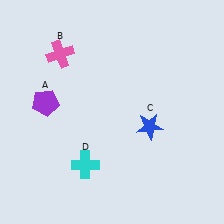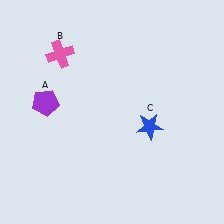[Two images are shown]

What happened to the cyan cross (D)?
The cyan cross (D) was removed in Image 2. It was in the bottom-left area of Image 1.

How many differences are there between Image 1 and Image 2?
There is 1 difference between the two images.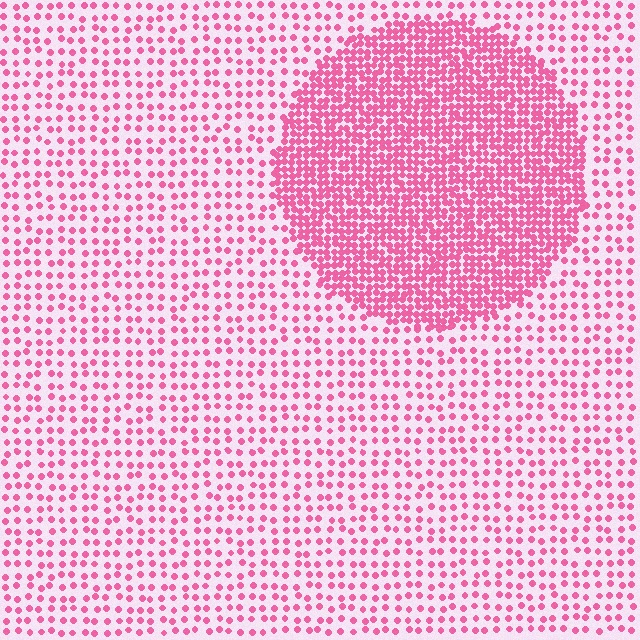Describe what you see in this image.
The image contains small pink elements arranged at two different densities. A circle-shaped region is visible where the elements are more densely packed than the surrounding area.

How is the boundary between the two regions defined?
The boundary is defined by a change in element density (approximately 2.6x ratio). All elements are the same color, size, and shape.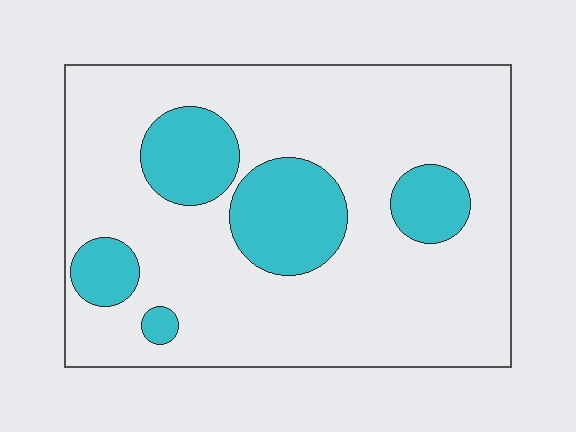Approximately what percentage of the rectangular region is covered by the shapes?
Approximately 20%.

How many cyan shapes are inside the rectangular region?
5.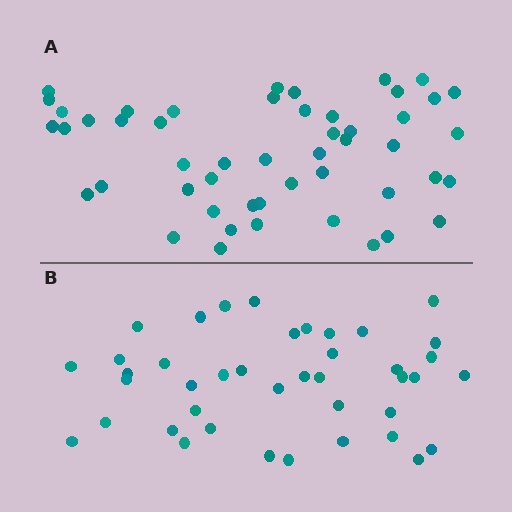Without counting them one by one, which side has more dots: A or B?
Region A (the top region) has more dots.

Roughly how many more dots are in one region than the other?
Region A has roughly 8 or so more dots than region B.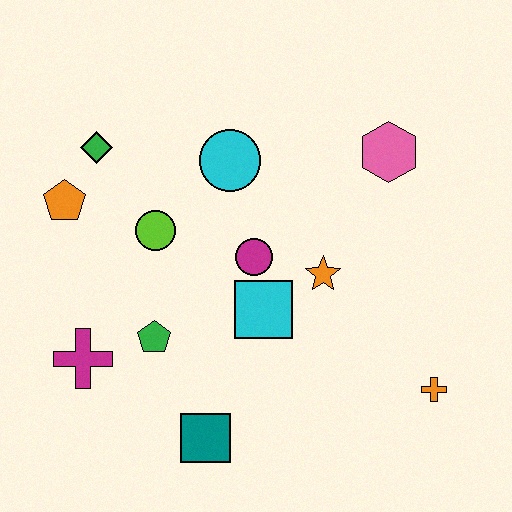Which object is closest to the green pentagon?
The magenta cross is closest to the green pentagon.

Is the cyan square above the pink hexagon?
No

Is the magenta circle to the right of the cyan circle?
Yes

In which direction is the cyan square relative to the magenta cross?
The cyan square is to the right of the magenta cross.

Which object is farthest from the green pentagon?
The pink hexagon is farthest from the green pentagon.